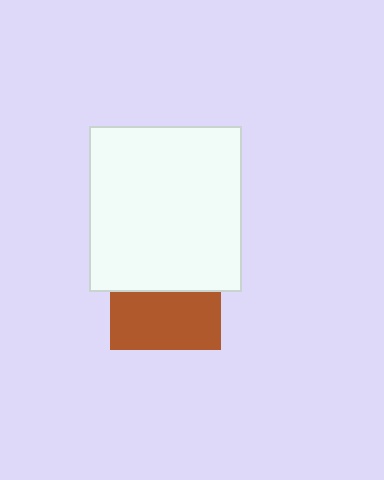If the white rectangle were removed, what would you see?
You would see the complete brown square.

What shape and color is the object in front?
The object in front is a white rectangle.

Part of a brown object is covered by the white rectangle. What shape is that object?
It is a square.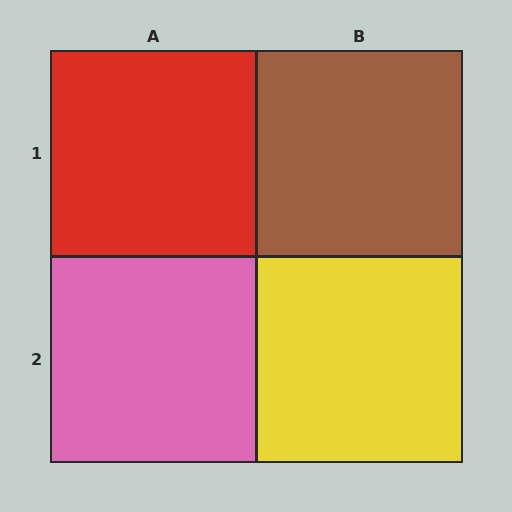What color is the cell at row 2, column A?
Pink.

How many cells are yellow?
1 cell is yellow.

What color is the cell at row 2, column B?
Yellow.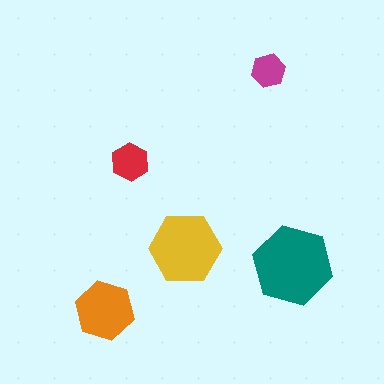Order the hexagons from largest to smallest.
the teal one, the yellow one, the orange one, the red one, the magenta one.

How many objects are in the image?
There are 5 objects in the image.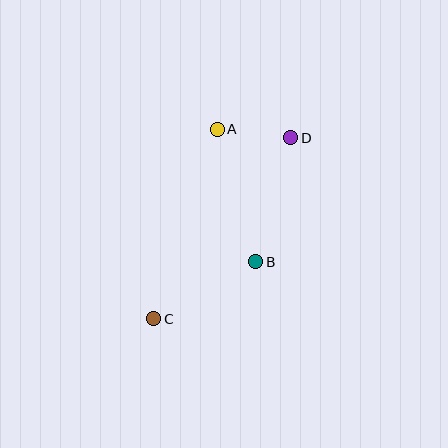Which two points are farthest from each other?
Points C and D are farthest from each other.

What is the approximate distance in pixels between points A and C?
The distance between A and C is approximately 200 pixels.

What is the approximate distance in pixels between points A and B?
The distance between A and B is approximately 138 pixels.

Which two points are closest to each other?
Points A and D are closest to each other.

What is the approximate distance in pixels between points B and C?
The distance between B and C is approximately 117 pixels.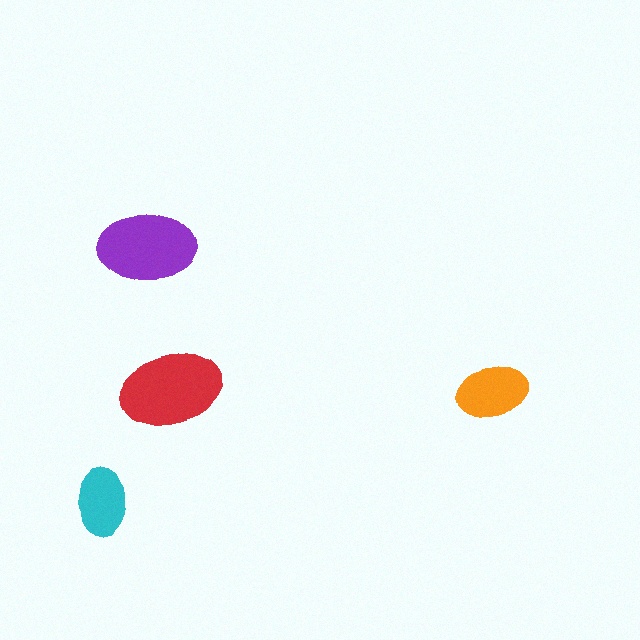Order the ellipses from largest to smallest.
the red one, the purple one, the orange one, the cyan one.